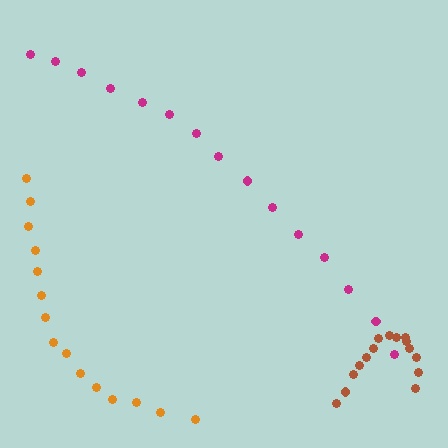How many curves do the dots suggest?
There are 3 distinct paths.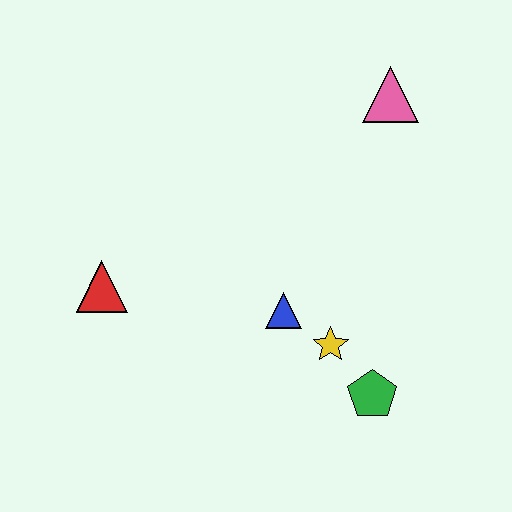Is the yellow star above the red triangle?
No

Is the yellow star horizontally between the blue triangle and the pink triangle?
Yes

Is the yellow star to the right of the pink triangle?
No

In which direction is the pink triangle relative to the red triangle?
The pink triangle is to the right of the red triangle.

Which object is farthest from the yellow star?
The pink triangle is farthest from the yellow star.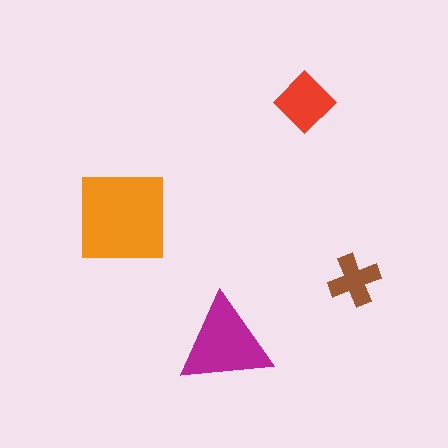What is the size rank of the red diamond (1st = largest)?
3rd.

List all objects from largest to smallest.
The orange square, the magenta triangle, the red diamond, the brown cross.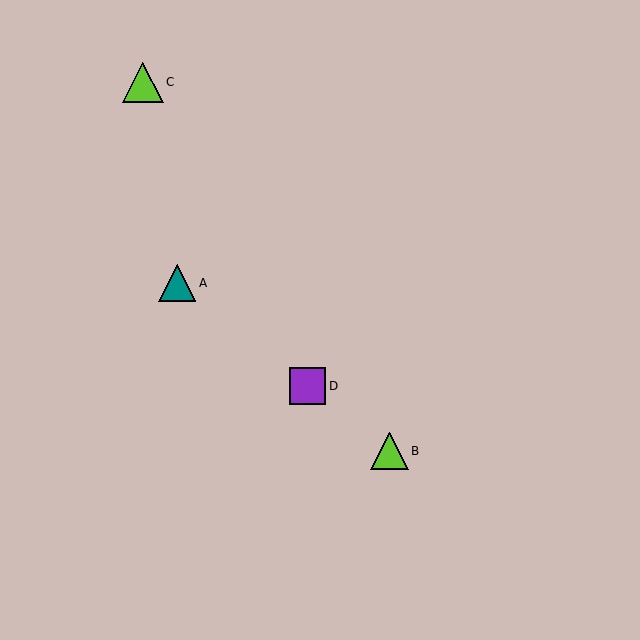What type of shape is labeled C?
Shape C is a lime triangle.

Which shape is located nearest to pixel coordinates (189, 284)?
The teal triangle (labeled A) at (177, 283) is nearest to that location.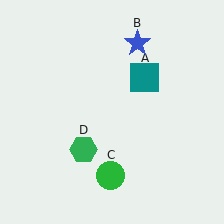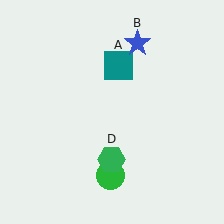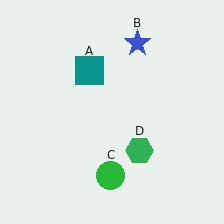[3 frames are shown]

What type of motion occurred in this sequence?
The teal square (object A), green hexagon (object D) rotated counterclockwise around the center of the scene.